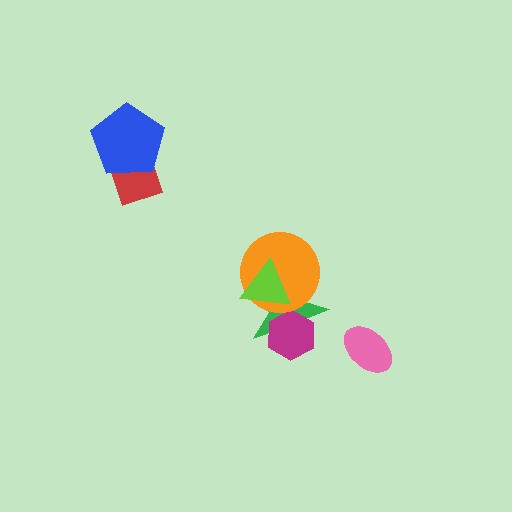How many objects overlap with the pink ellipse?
0 objects overlap with the pink ellipse.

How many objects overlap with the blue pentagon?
1 object overlaps with the blue pentagon.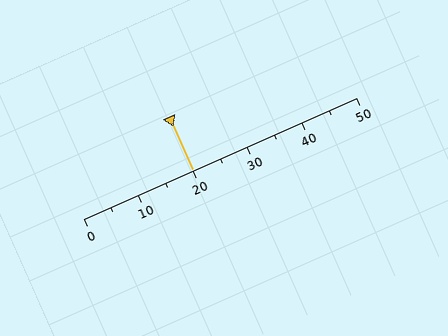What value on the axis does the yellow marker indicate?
The marker indicates approximately 20.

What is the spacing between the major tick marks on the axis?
The major ticks are spaced 10 apart.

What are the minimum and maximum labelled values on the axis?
The axis runs from 0 to 50.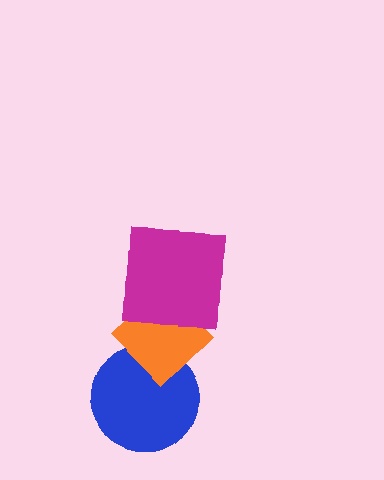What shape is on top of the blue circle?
The orange diamond is on top of the blue circle.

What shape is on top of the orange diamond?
The magenta square is on top of the orange diamond.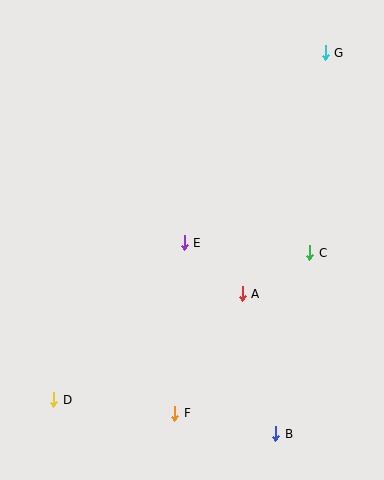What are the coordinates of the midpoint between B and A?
The midpoint between B and A is at (259, 364).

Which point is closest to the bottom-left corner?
Point D is closest to the bottom-left corner.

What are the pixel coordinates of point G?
Point G is at (325, 53).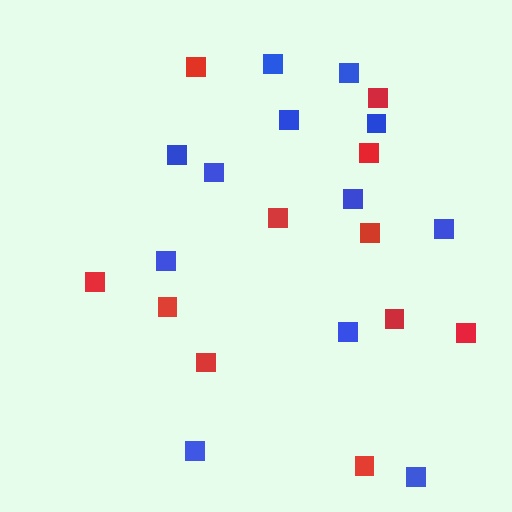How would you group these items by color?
There are 2 groups: one group of red squares (11) and one group of blue squares (12).